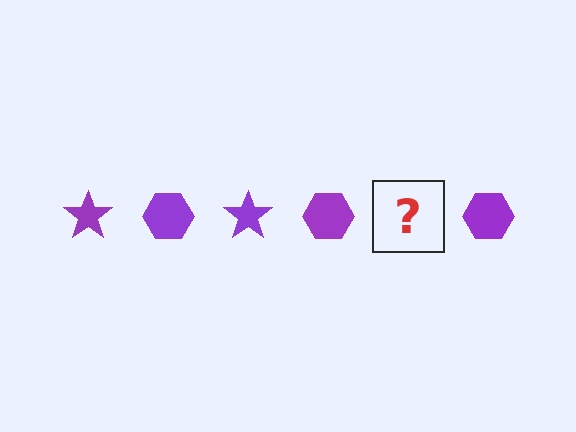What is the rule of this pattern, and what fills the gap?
The rule is that the pattern cycles through star, hexagon shapes in purple. The gap should be filled with a purple star.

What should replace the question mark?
The question mark should be replaced with a purple star.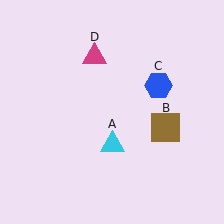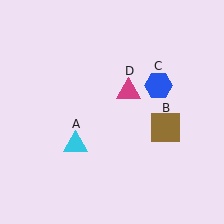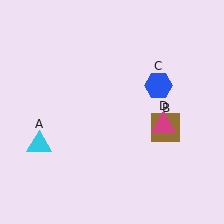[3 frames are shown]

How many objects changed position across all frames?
2 objects changed position: cyan triangle (object A), magenta triangle (object D).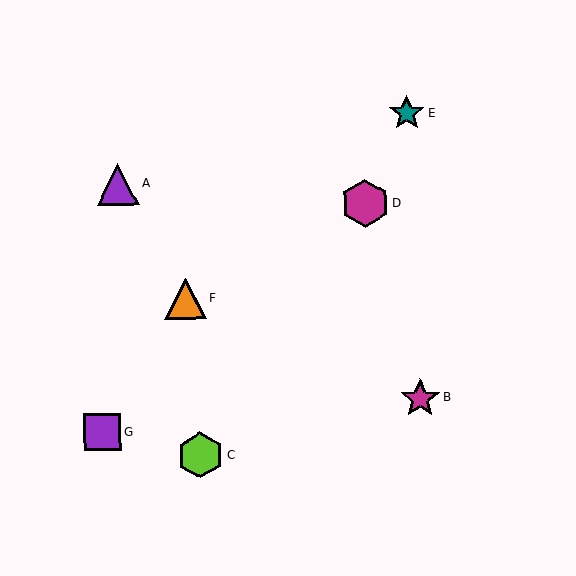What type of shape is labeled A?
Shape A is a purple triangle.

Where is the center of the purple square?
The center of the purple square is at (103, 432).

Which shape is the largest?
The magenta hexagon (labeled D) is the largest.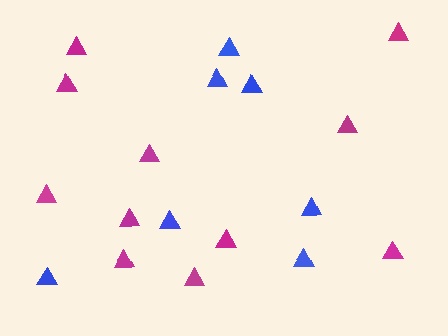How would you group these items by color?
There are 2 groups: one group of magenta triangles (11) and one group of blue triangles (7).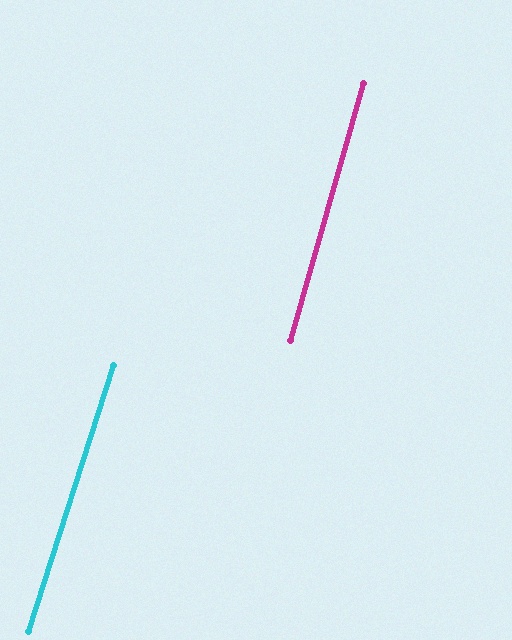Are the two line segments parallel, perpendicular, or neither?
Parallel — their directions differ by only 1.9°.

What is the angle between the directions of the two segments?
Approximately 2 degrees.